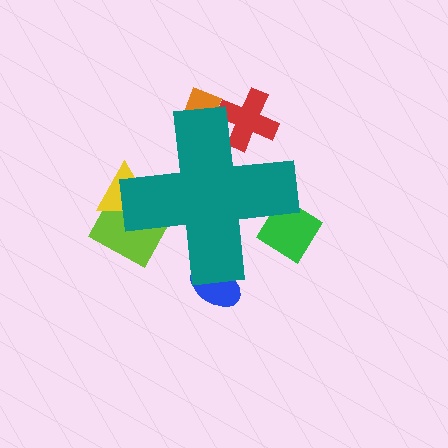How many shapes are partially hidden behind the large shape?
6 shapes are partially hidden.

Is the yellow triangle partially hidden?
Yes, the yellow triangle is partially hidden behind the teal cross.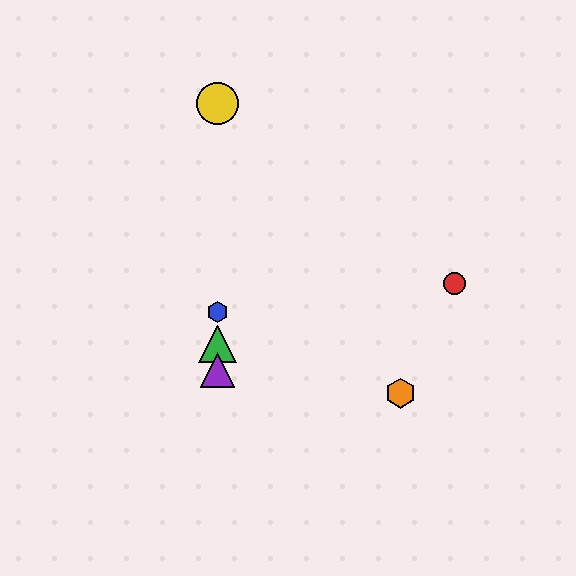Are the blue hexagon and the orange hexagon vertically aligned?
No, the blue hexagon is at x≈217 and the orange hexagon is at x≈401.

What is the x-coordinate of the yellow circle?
The yellow circle is at x≈217.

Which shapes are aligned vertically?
The blue hexagon, the green triangle, the yellow circle, the purple triangle are aligned vertically.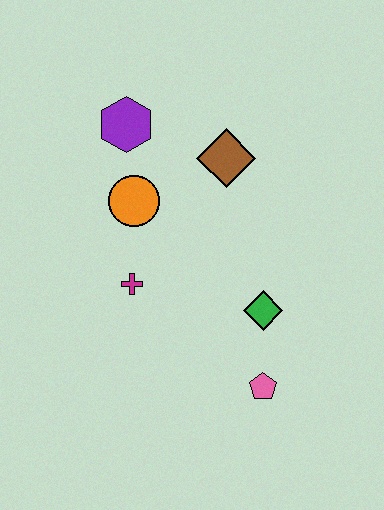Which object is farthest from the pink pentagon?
The purple hexagon is farthest from the pink pentagon.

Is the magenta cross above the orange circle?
No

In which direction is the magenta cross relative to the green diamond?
The magenta cross is to the left of the green diamond.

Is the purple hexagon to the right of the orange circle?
No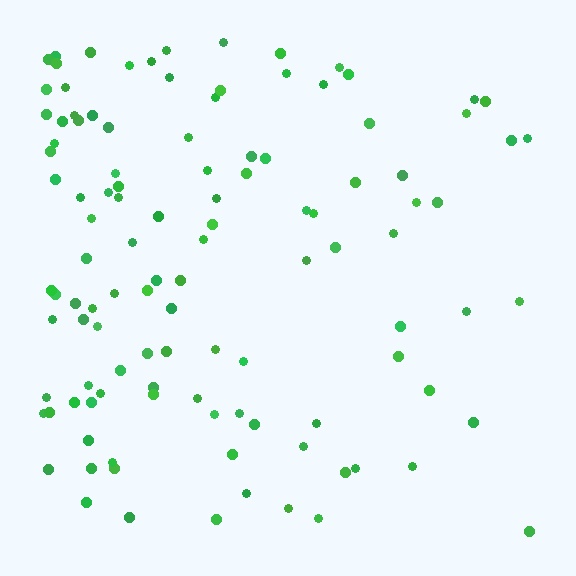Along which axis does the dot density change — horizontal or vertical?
Horizontal.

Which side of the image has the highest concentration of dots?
The left.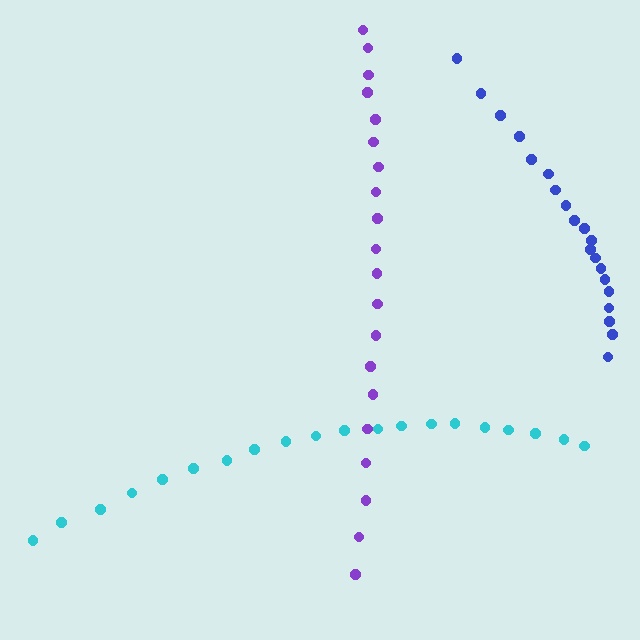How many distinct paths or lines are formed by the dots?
There are 3 distinct paths.